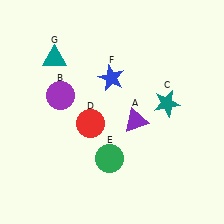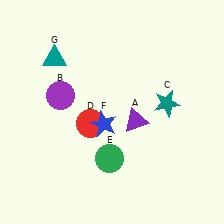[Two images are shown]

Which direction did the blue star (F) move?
The blue star (F) moved down.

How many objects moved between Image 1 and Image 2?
1 object moved between the two images.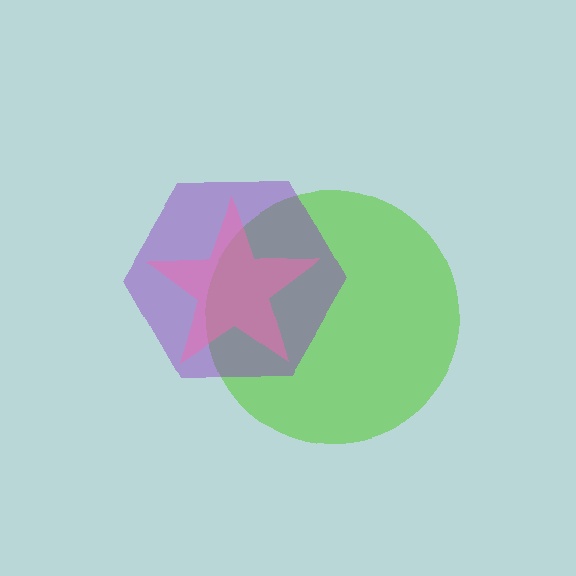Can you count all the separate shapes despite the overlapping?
Yes, there are 3 separate shapes.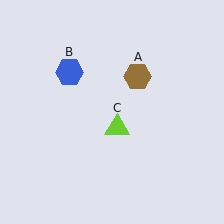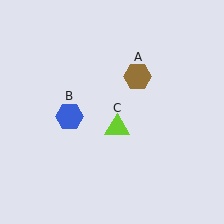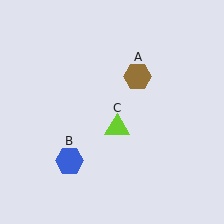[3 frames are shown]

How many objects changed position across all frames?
1 object changed position: blue hexagon (object B).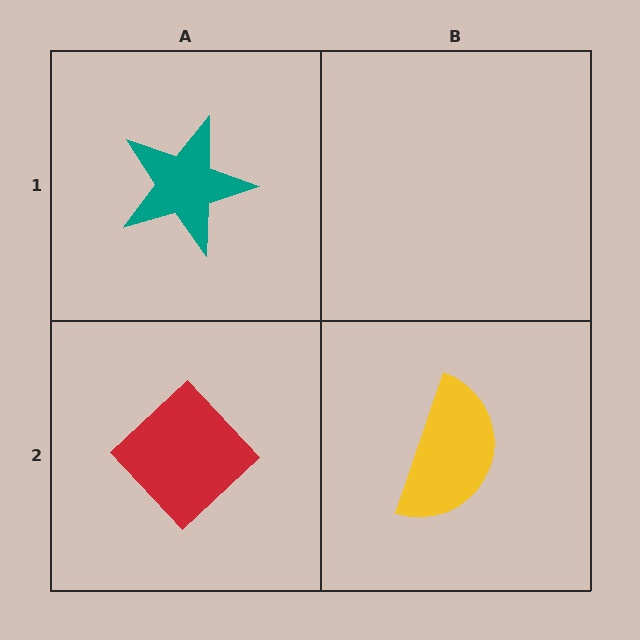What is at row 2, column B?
A yellow semicircle.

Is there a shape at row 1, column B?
No, that cell is empty.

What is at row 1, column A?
A teal star.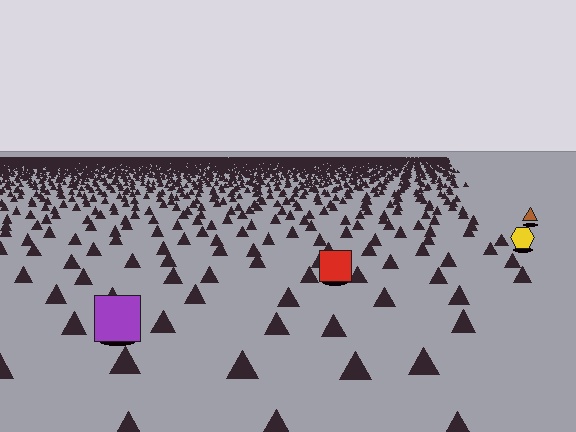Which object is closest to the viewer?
The purple square is closest. The texture marks near it are larger and more spread out.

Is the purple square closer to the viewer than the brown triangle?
Yes. The purple square is closer — you can tell from the texture gradient: the ground texture is coarser near it.